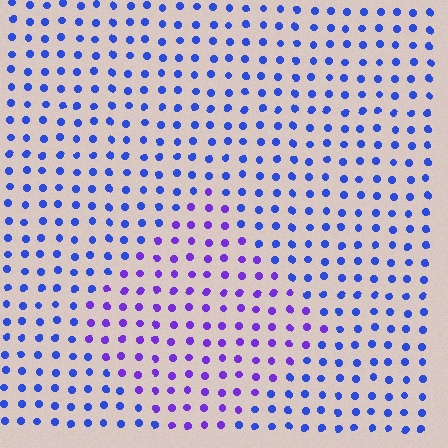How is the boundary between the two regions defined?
The boundary is defined purely by a slight shift in hue (about 37 degrees). Spacing, size, and orientation are identical on both sides.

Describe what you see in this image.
The image is filled with small blue elements in a uniform arrangement. A diamond-shaped region is visible where the elements are tinted to a slightly different hue, forming a subtle color boundary.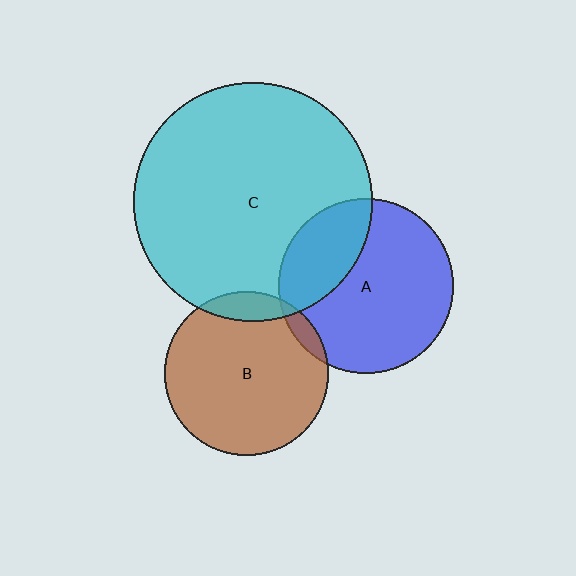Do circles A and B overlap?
Yes.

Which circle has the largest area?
Circle C (cyan).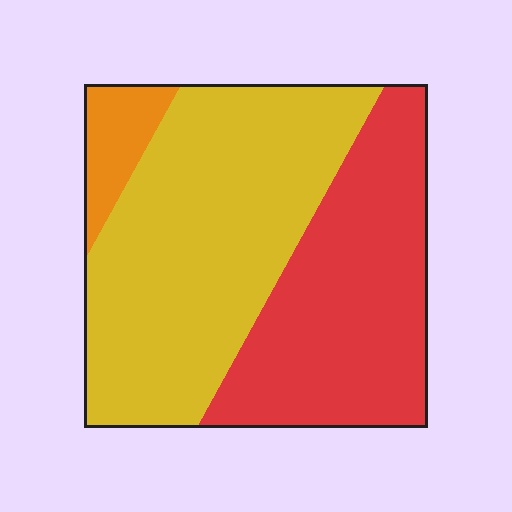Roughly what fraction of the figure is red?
Red takes up about two fifths (2/5) of the figure.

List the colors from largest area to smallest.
From largest to smallest: yellow, red, orange.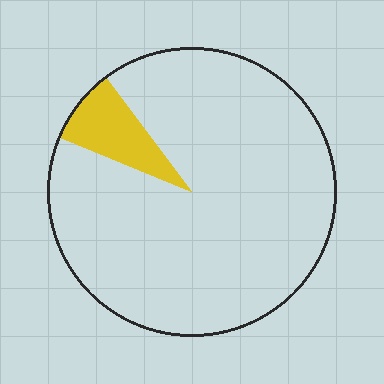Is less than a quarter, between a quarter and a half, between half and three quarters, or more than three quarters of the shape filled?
Less than a quarter.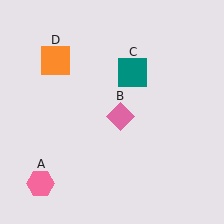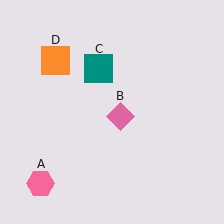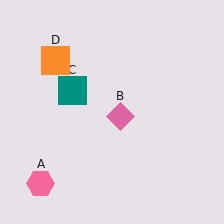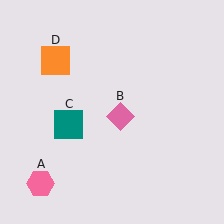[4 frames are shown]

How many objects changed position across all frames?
1 object changed position: teal square (object C).